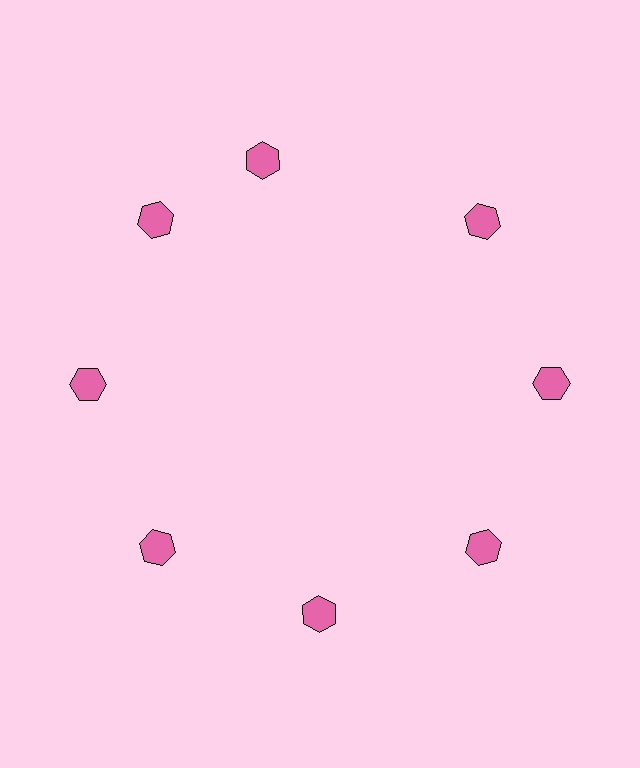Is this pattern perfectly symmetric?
No. The 8 pink hexagons are arranged in a ring, but one element near the 12 o'clock position is rotated out of alignment along the ring, breaking the 8-fold rotational symmetry.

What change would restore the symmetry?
The symmetry would be restored by rotating it back into even spacing with its neighbors so that all 8 hexagons sit at equal angles and equal distance from the center.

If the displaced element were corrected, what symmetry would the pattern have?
It would have 8-fold rotational symmetry — the pattern would map onto itself every 45 degrees.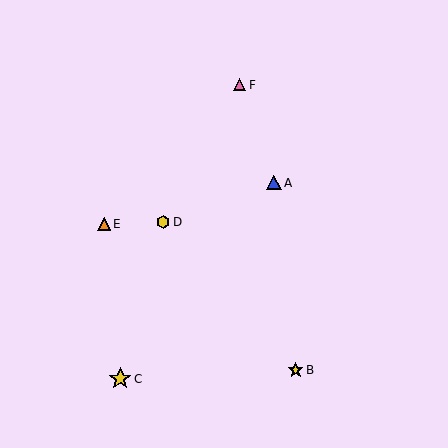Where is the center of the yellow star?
The center of the yellow star is at (120, 379).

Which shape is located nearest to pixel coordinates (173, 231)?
The yellow hexagon (labeled D) at (163, 222) is nearest to that location.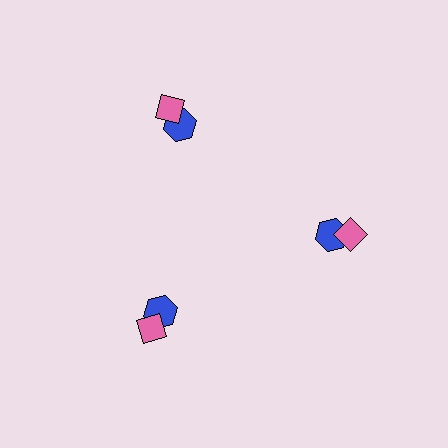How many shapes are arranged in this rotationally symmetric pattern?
There are 6 shapes, arranged in 3 groups of 2.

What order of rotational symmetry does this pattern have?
This pattern has 3-fold rotational symmetry.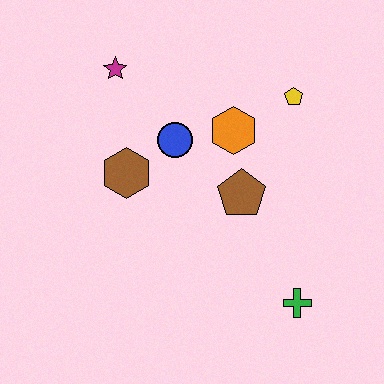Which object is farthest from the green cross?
The magenta star is farthest from the green cross.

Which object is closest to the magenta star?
The blue circle is closest to the magenta star.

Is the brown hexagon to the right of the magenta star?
Yes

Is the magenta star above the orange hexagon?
Yes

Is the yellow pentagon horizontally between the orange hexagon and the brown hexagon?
No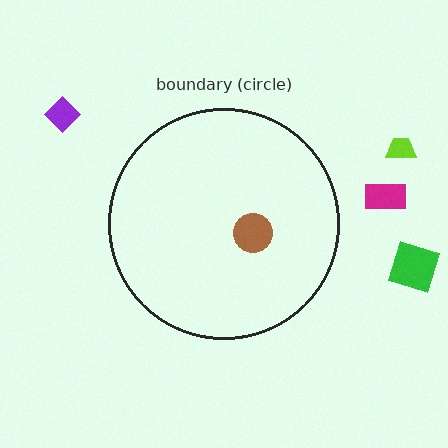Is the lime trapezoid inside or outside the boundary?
Outside.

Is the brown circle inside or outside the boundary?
Inside.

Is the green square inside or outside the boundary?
Outside.